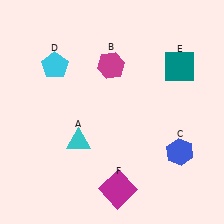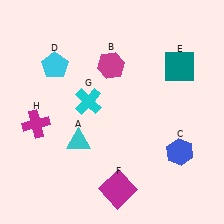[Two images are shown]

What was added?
A cyan cross (G), a magenta cross (H) were added in Image 2.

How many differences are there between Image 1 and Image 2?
There are 2 differences between the two images.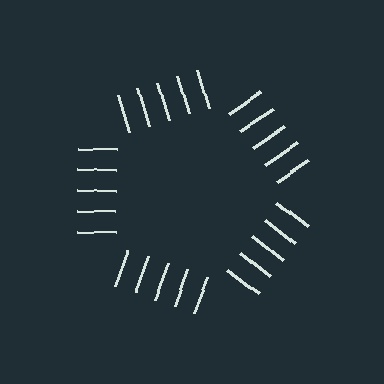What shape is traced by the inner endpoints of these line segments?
An illusory pentagon — the line segments terminate on its edges but no continuous stroke is drawn.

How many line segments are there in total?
25 — 5 along each of the 5 edges.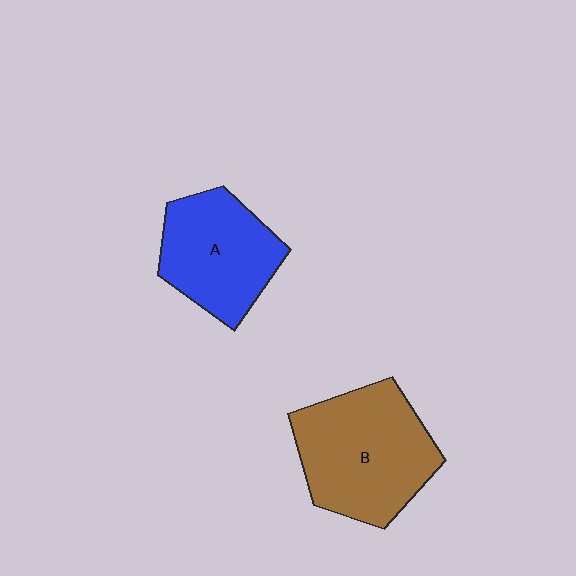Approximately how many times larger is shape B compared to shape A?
Approximately 1.3 times.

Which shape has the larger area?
Shape B (brown).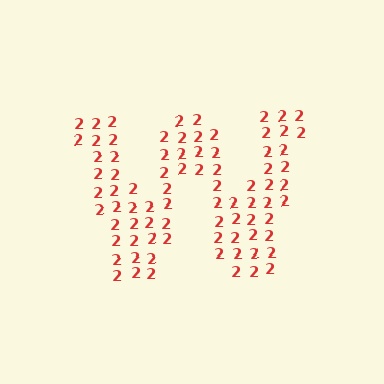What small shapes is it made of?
It is made of small digit 2's.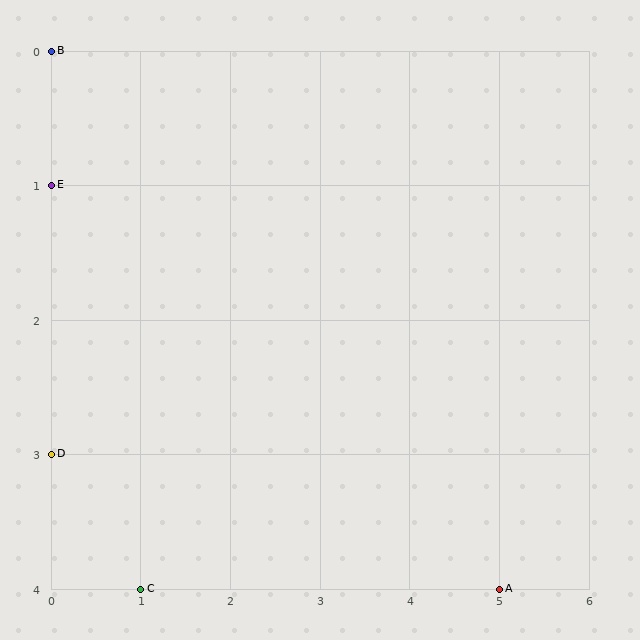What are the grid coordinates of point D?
Point D is at grid coordinates (0, 3).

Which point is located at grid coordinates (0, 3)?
Point D is at (0, 3).